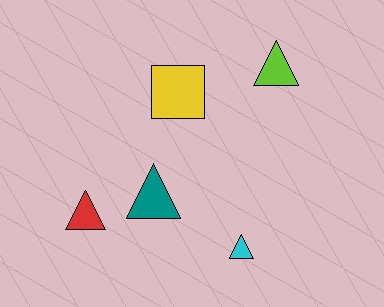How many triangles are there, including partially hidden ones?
There are 4 triangles.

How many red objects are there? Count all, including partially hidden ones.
There is 1 red object.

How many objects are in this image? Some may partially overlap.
There are 5 objects.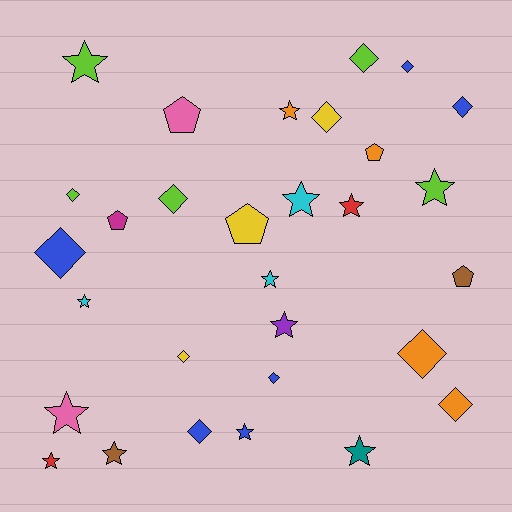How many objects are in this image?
There are 30 objects.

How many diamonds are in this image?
There are 12 diamonds.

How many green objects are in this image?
There are no green objects.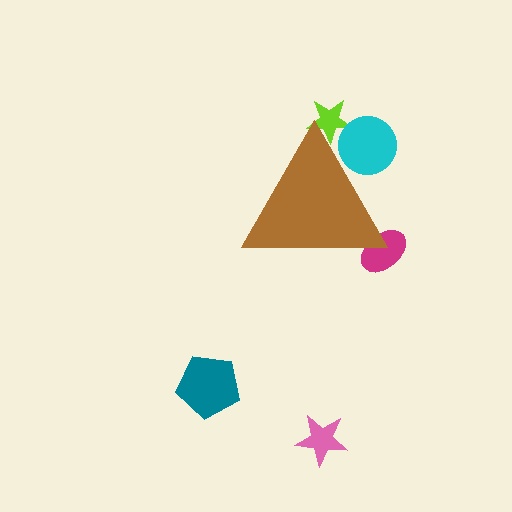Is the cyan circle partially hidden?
Yes, the cyan circle is partially hidden behind the brown triangle.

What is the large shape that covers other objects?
A brown triangle.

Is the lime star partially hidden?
Yes, the lime star is partially hidden behind the brown triangle.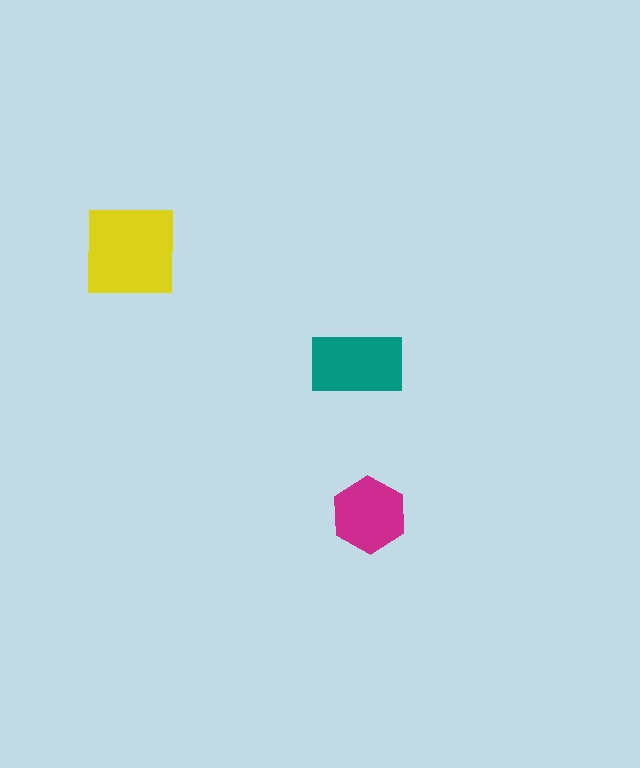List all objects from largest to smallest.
The yellow square, the teal rectangle, the magenta hexagon.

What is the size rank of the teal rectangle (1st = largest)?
2nd.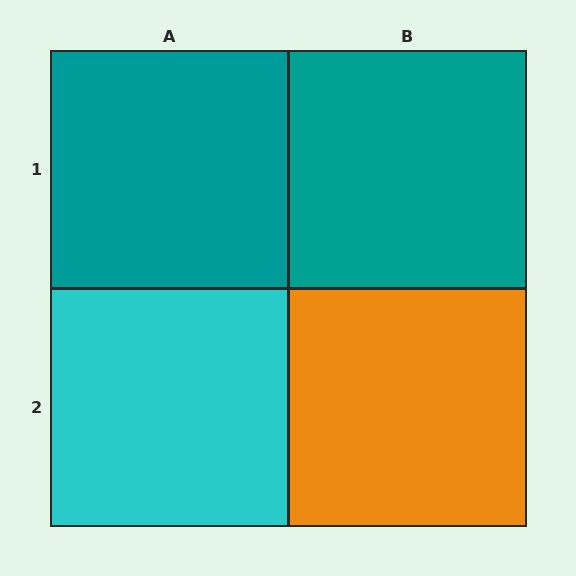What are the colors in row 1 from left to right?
Teal, teal.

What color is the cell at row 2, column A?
Cyan.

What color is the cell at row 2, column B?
Orange.